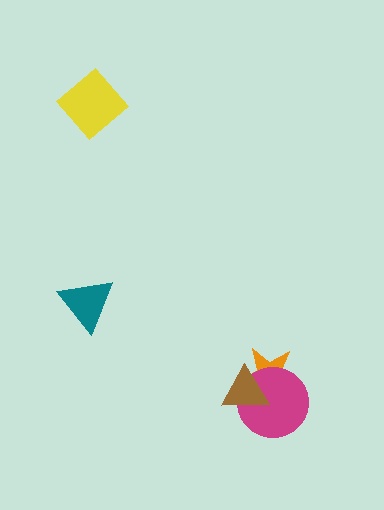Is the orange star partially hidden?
Yes, it is partially covered by another shape.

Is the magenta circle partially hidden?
Yes, it is partially covered by another shape.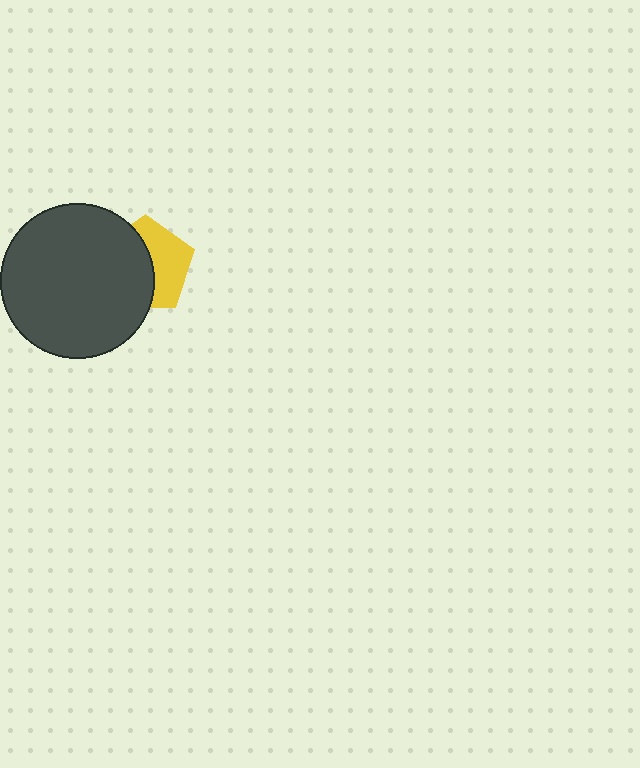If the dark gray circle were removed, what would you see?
You would see the complete yellow pentagon.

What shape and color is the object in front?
The object in front is a dark gray circle.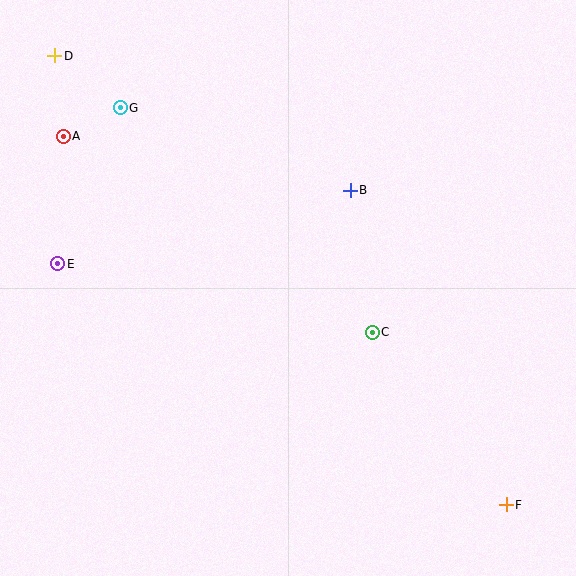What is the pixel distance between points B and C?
The distance between B and C is 144 pixels.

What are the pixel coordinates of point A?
Point A is at (63, 136).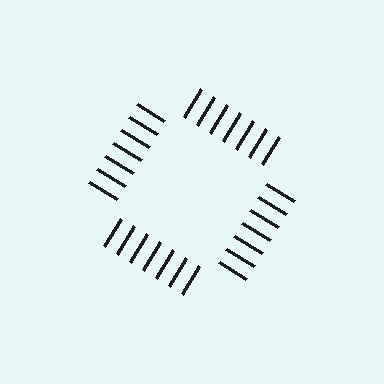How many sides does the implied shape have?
4 sides — the line-ends trace a square.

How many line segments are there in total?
28 — 7 along each of the 4 edges.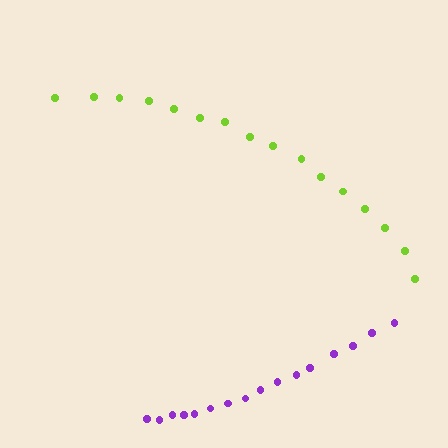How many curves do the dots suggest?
There are 2 distinct paths.